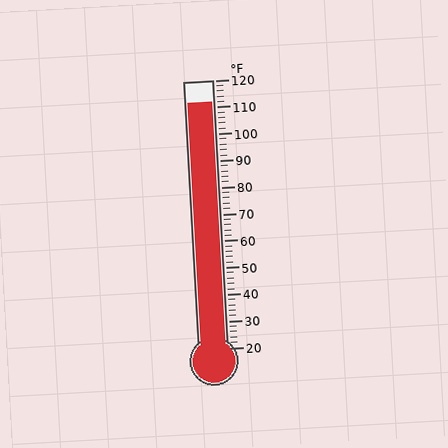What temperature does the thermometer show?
The thermometer shows approximately 112°F.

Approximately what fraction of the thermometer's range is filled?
The thermometer is filled to approximately 90% of its range.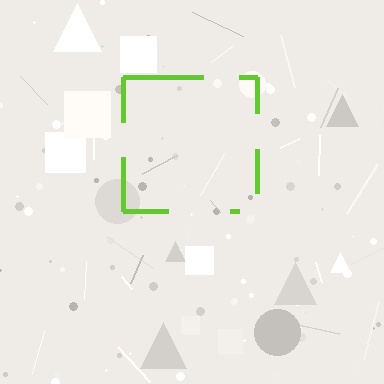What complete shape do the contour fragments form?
The contour fragments form a square.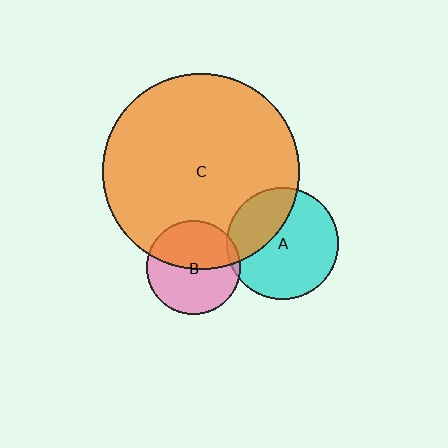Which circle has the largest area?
Circle C (orange).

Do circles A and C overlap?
Yes.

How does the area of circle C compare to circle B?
Approximately 4.4 times.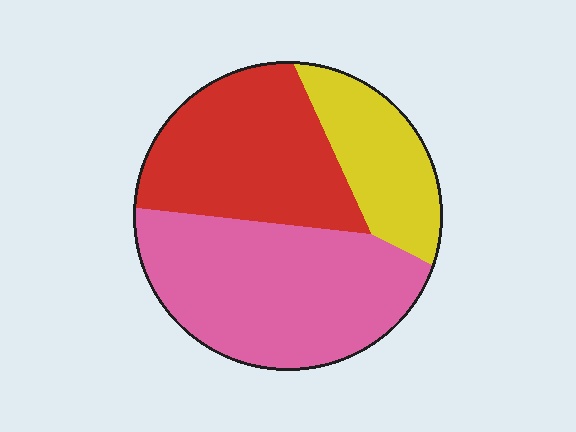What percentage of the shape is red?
Red covers roughly 35% of the shape.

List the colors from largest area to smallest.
From largest to smallest: pink, red, yellow.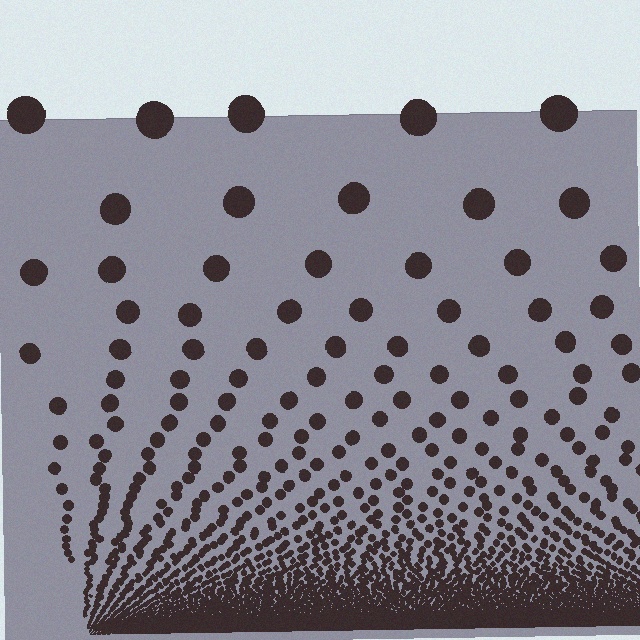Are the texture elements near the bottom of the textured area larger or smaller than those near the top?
Smaller. The gradient is inverted — elements near the bottom are smaller and denser.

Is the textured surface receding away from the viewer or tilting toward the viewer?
The surface appears to tilt toward the viewer. Texture elements get larger and sparser toward the top.